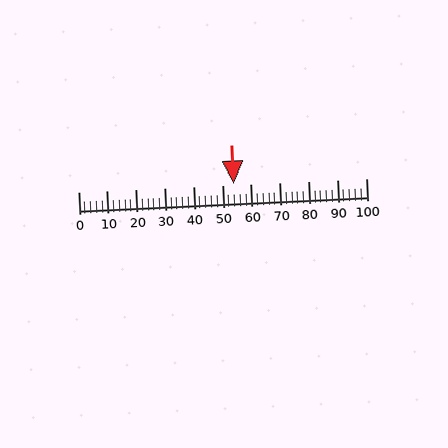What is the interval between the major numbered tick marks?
The major tick marks are spaced 10 units apart.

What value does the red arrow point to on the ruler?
The red arrow points to approximately 54.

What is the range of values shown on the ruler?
The ruler shows values from 0 to 100.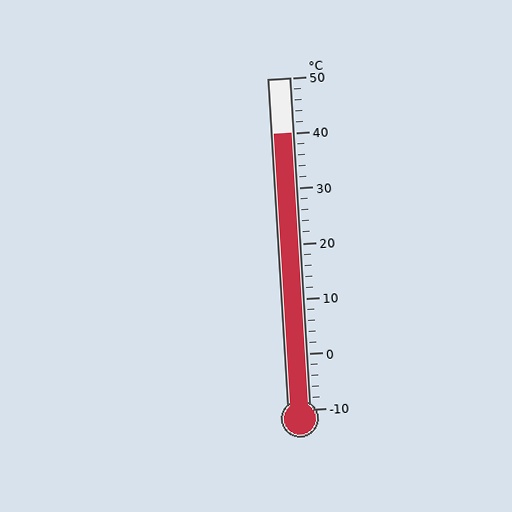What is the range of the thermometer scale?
The thermometer scale ranges from -10°C to 50°C.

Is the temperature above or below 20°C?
The temperature is above 20°C.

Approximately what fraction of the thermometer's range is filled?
The thermometer is filled to approximately 85% of its range.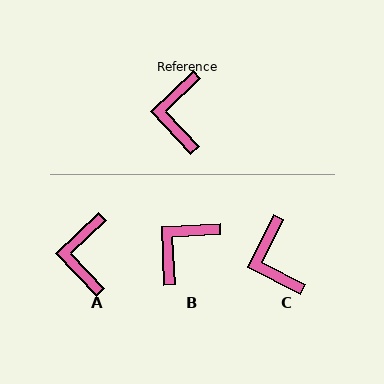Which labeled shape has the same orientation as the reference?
A.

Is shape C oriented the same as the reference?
No, it is off by about 20 degrees.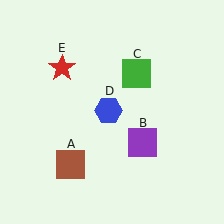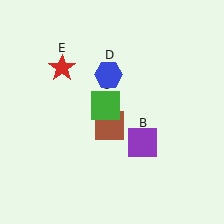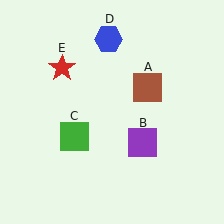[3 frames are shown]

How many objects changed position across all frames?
3 objects changed position: brown square (object A), green square (object C), blue hexagon (object D).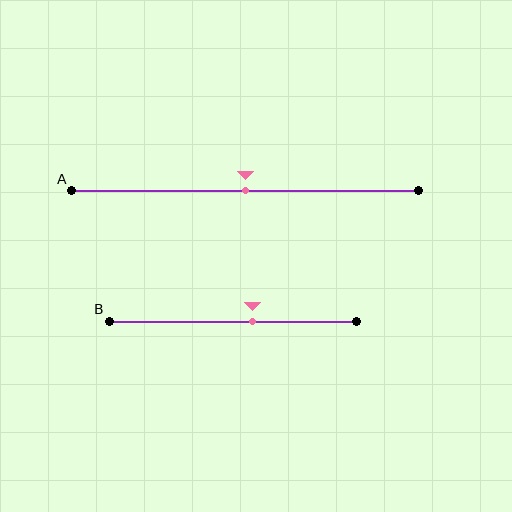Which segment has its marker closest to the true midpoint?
Segment A has its marker closest to the true midpoint.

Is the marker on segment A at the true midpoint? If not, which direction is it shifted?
Yes, the marker on segment A is at the true midpoint.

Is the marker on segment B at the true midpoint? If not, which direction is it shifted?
No, the marker on segment B is shifted to the right by about 8% of the segment length.